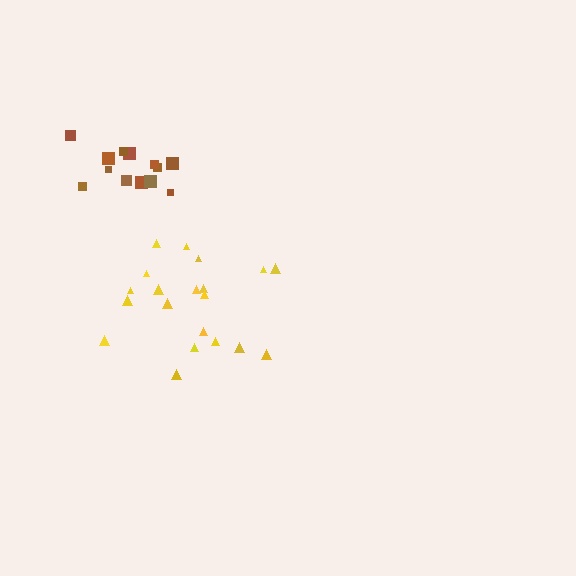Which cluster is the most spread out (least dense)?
Yellow.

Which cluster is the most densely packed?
Brown.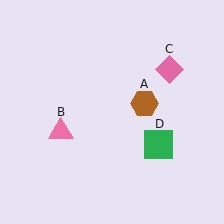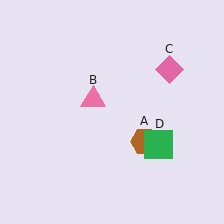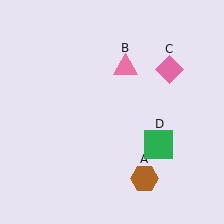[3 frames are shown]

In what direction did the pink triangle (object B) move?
The pink triangle (object B) moved up and to the right.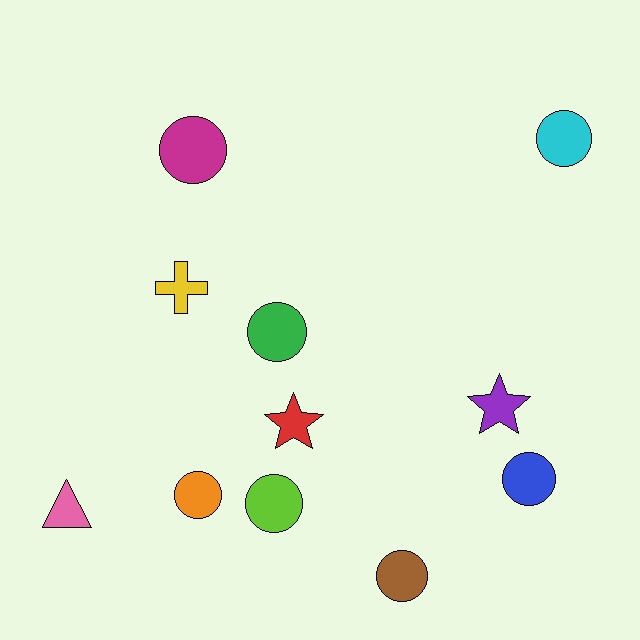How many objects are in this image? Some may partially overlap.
There are 11 objects.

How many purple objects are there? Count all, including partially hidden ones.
There is 1 purple object.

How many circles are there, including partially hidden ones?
There are 7 circles.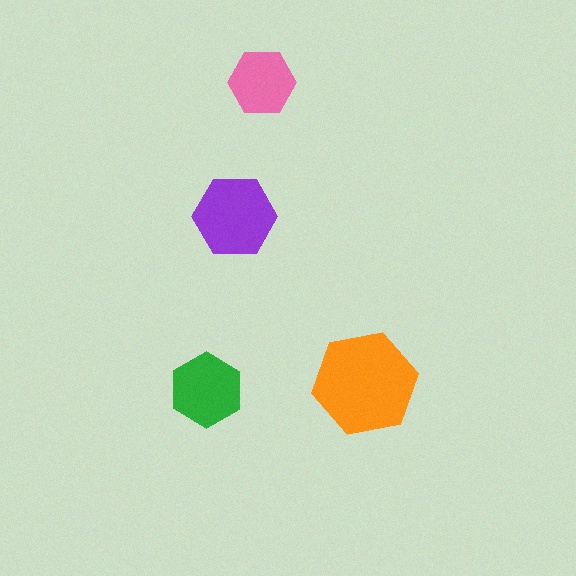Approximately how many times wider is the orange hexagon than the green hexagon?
About 1.5 times wider.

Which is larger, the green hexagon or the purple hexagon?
The purple one.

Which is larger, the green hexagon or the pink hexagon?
The green one.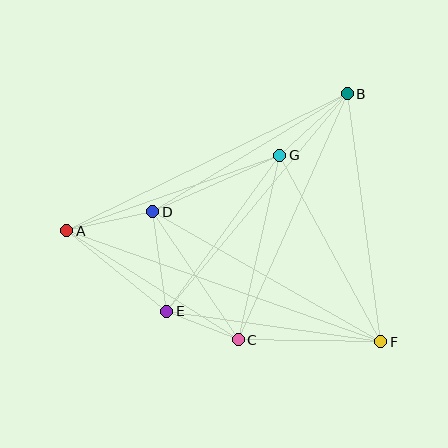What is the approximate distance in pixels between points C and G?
The distance between C and G is approximately 189 pixels.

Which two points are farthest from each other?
Points A and F are farthest from each other.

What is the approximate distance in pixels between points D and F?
The distance between D and F is approximately 262 pixels.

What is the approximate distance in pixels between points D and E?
The distance between D and E is approximately 100 pixels.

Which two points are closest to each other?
Points C and E are closest to each other.